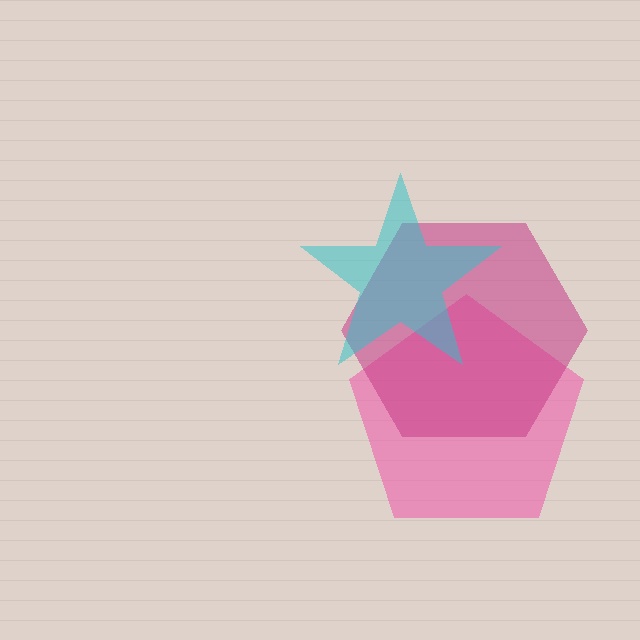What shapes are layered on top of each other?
The layered shapes are: a pink pentagon, a magenta hexagon, a cyan star.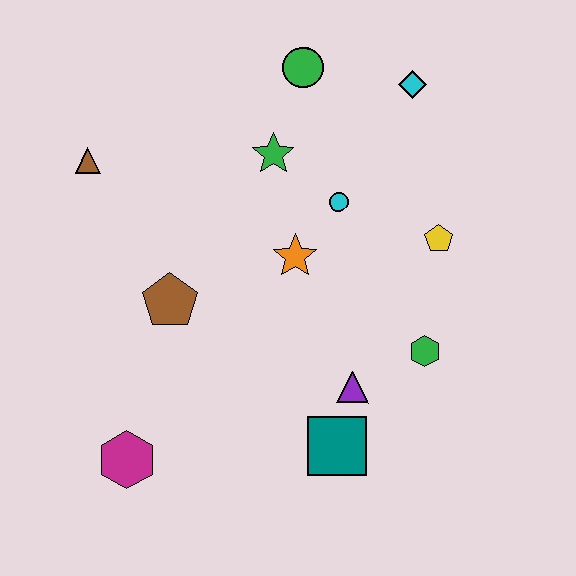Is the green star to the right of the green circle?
No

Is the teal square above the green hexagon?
No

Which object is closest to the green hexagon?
The purple triangle is closest to the green hexagon.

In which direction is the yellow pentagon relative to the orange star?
The yellow pentagon is to the right of the orange star.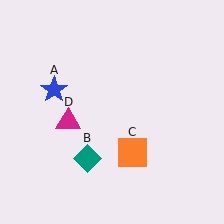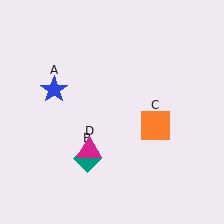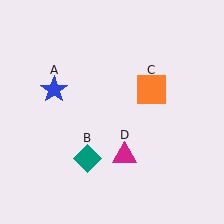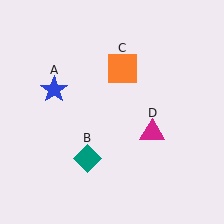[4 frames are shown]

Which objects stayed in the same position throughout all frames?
Blue star (object A) and teal diamond (object B) remained stationary.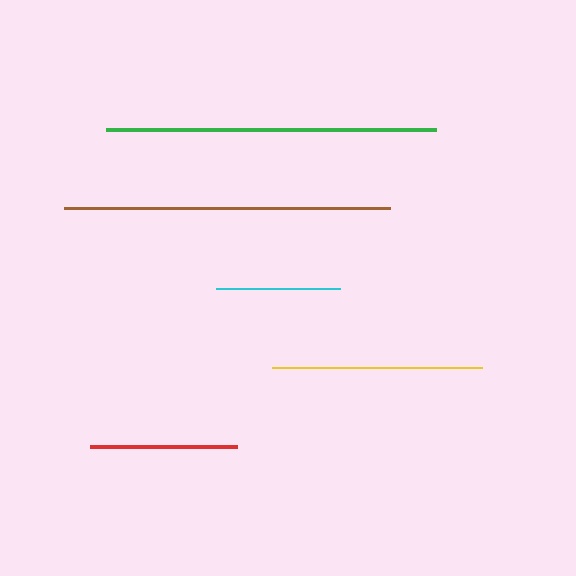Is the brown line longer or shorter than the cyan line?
The brown line is longer than the cyan line.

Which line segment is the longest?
The green line is the longest at approximately 330 pixels.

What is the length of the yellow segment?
The yellow segment is approximately 210 pixels long.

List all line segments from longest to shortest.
From longest to shortest: green, brown, yellow, red, cyan.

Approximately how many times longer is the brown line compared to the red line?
The brown line is approximately 2.2 times the length of the red line.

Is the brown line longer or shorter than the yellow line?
The brown line is longer than the yellow line.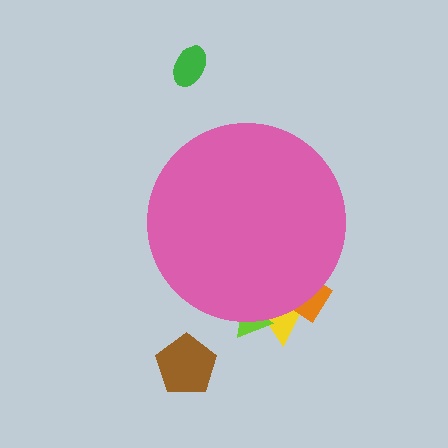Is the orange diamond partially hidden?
Yes, the orange diamond is partially hidden behind the pink circle.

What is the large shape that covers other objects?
A pink circle.